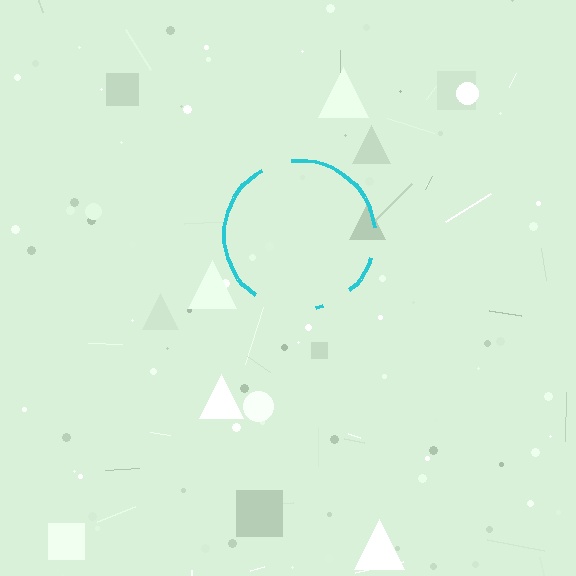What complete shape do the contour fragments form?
The contour fragments form a circle.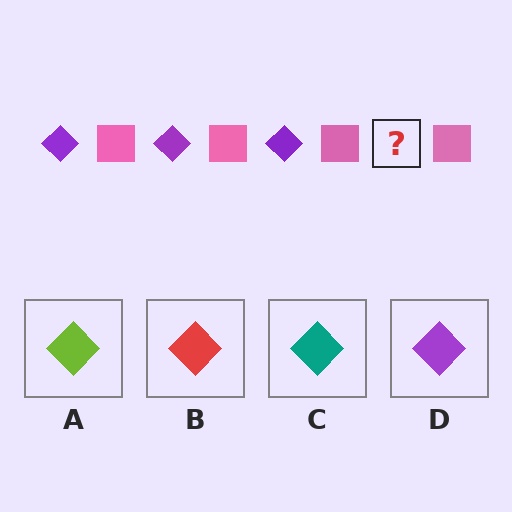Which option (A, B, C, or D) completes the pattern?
D.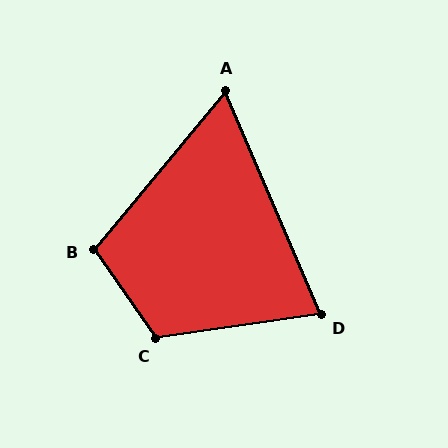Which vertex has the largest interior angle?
C, at approximately 117 degrees.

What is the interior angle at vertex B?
Approximately 105 degrees (obtuse).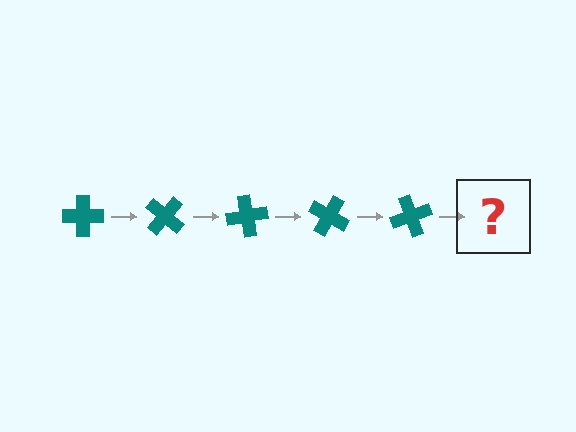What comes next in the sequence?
The next element should be a teal cross rotated 200 degrees.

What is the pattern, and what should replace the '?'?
The pattern is that the cross rotates 40 degrees each step. The '?' should be a teal cross rotated 200 degrees.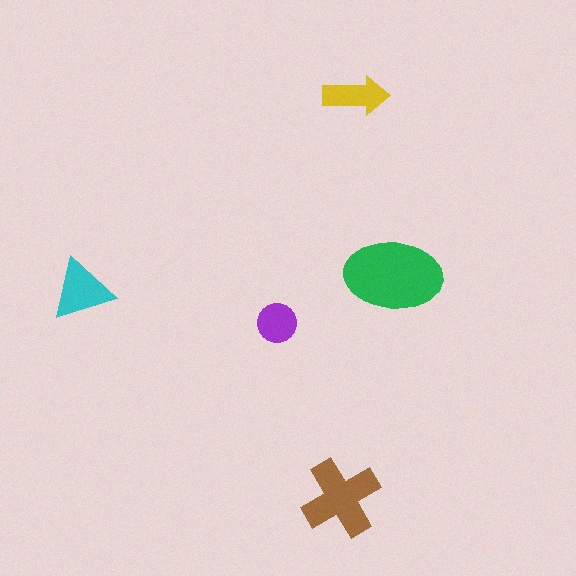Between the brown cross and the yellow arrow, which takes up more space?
The brown cross.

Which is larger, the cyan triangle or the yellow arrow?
The cyan triangle.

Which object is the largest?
The green ellipse.